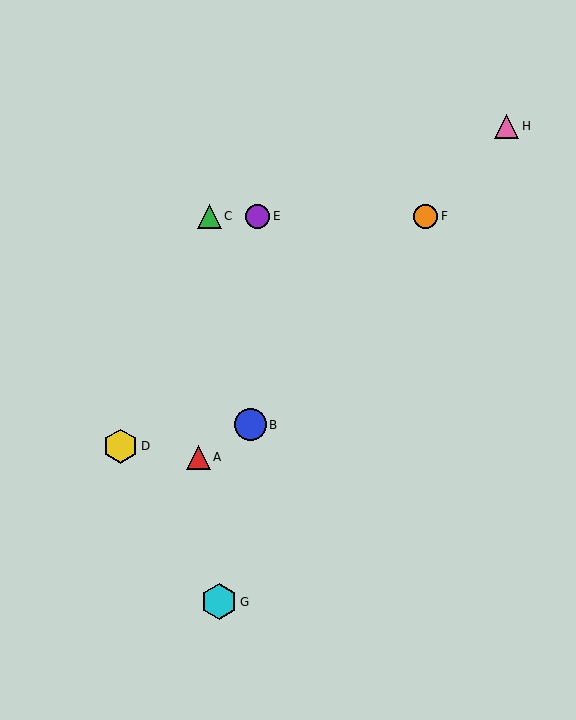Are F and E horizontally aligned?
Yes, both are at y≈216.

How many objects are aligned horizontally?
3 objects (C, E, F) are aligned horizontally.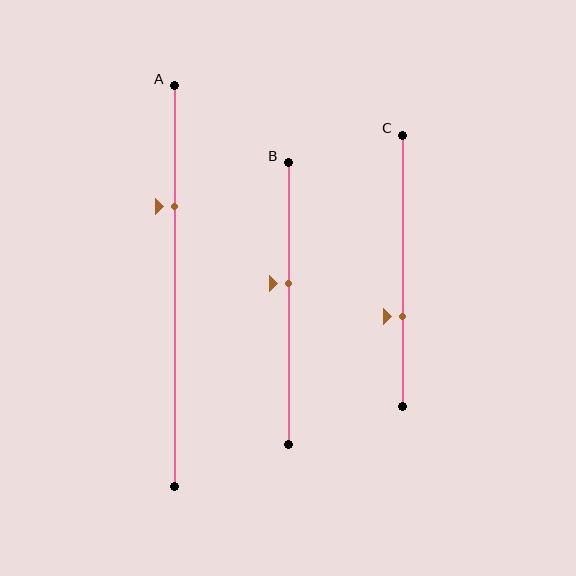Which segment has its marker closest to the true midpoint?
Segment B has its marker closest to the true midpoint.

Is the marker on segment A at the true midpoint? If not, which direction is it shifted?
No, the marker on segment A is shifted upward by about 20% of the segment length.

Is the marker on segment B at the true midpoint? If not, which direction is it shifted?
No, the marker on segment B is shifted upward by about 7% of the segment length.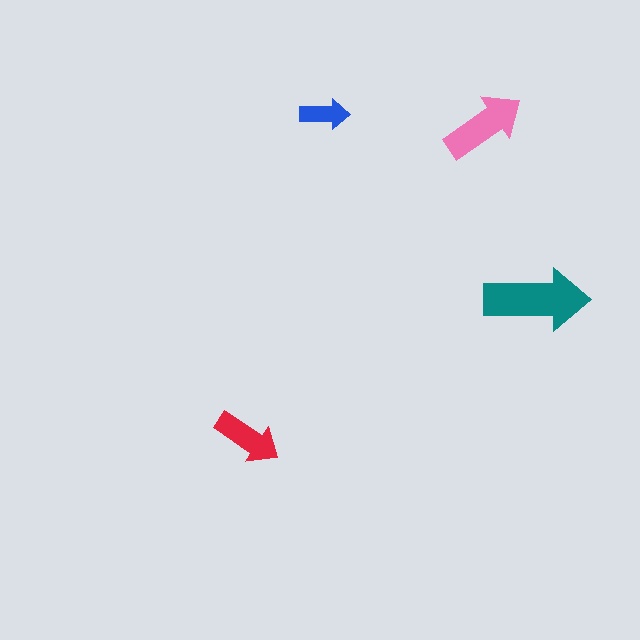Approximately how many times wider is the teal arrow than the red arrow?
About 1.5 times wider.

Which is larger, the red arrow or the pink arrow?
The pink one.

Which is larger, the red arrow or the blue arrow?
The red one.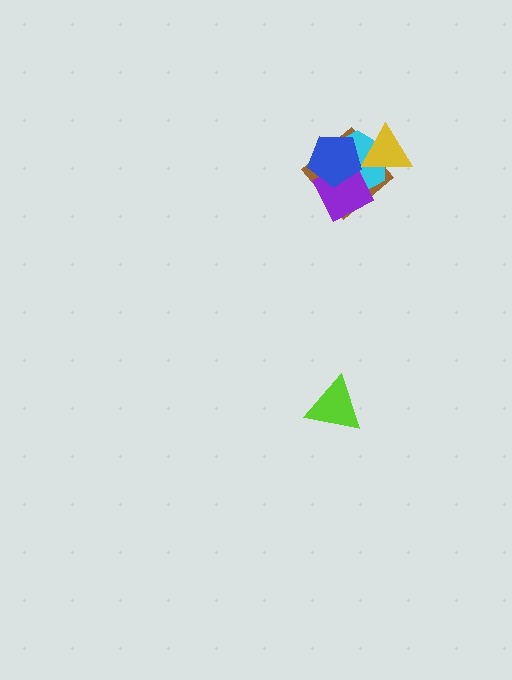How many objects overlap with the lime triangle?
0 objects overlap with the lime triangle.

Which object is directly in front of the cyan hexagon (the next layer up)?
The yellow triangle is directly in front of the cyan hexagon.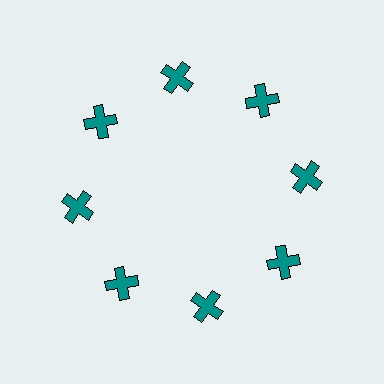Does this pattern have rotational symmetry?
Yes, this pattern has 8-fold rotational symmetry. It looks the same after rotating 45 degrees around the center.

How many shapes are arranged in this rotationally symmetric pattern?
There are 8 shapes, arranged in 8 groups of 1.